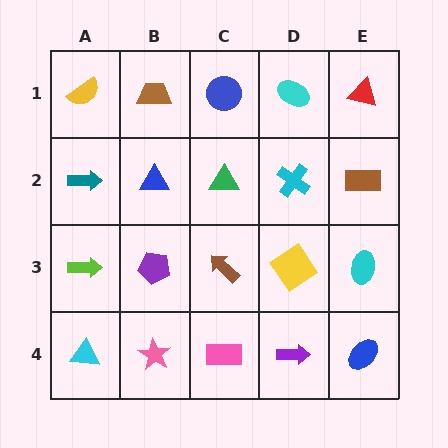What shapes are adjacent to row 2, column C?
A blue circle (row 1, column C), a brown arrow (row 3, column C), a blue triangle (row 2, column B), a cyan cross (row 2, column D).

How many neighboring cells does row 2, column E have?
3.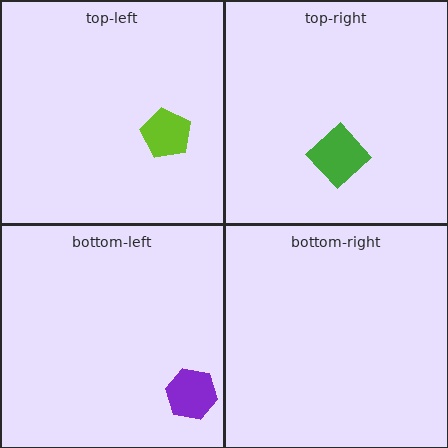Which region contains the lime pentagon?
The top-left region.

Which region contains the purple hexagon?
The bottom-left region.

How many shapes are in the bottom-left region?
1.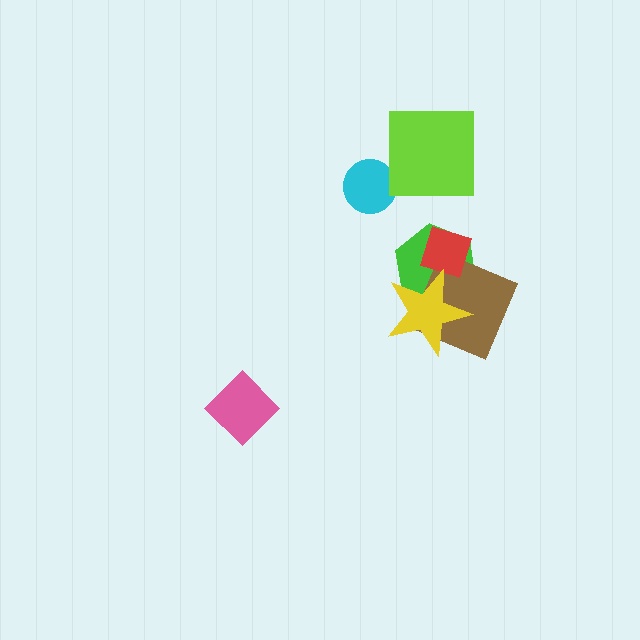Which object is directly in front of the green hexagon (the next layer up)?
The brown square is directly in front of the green hexagon.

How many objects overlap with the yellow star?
3 objects overlap with the yellow star.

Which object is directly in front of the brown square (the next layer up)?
The red diamond is directly in front of the brown square.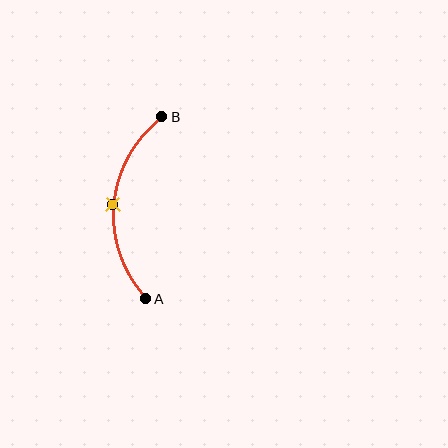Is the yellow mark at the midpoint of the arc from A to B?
Yes. The yellow mark lies on the arc at equal arc-length from both A and B — it is the arc midpoint.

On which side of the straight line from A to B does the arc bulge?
The arc bulges to the left of the straight line connecting A and B.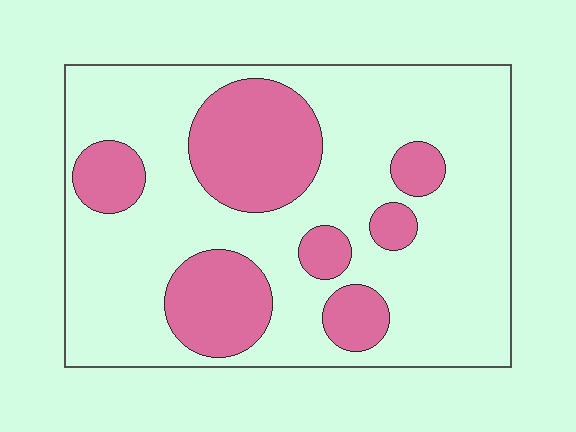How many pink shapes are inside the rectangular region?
7.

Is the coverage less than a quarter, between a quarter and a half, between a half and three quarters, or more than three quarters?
Between a quarter and a half.